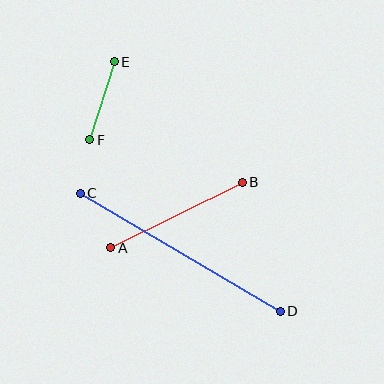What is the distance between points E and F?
The distance is approximately 82 pixels.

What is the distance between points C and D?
The distance is approximately 232 pixels.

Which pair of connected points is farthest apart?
Points C and D are farthest apart.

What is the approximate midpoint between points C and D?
The midpoint is at approximately (180, 252) pixels.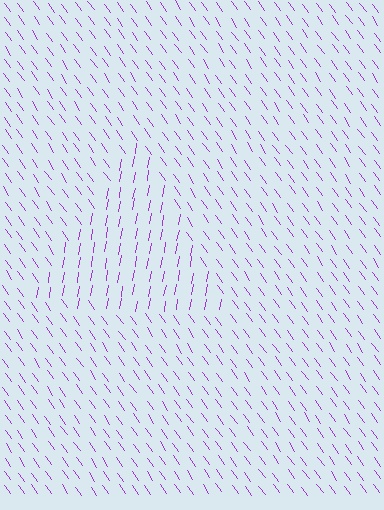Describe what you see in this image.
The image is filled with small purple line segments. A triangle region in the image has lines oriented differently from the surrounding lines, creating a visible texture boundary.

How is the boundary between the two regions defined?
The boundary is defined purely by a change in line orientation (approximately 45 degrees difference). All lines are the same color and thickness.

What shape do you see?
I see a triangle.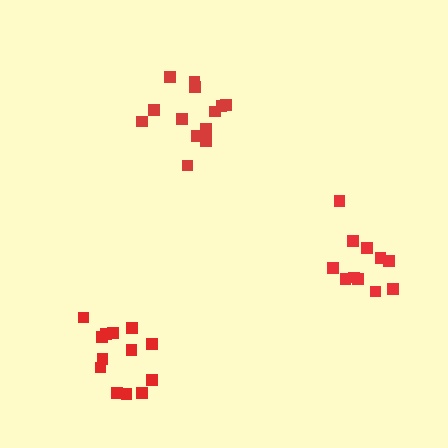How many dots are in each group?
Group 1: 13 dots, Group 2: 13 dots, Group 3: 11 dots (37 total).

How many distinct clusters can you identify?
There are 3 distinct clusters.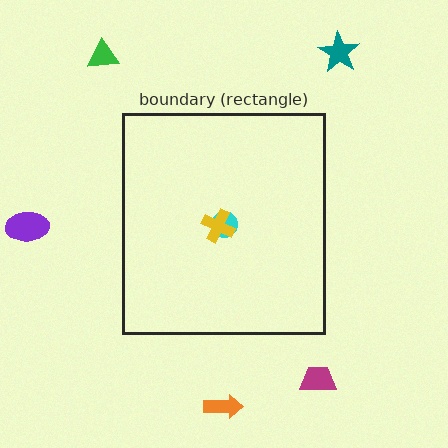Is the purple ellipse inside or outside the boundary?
Outside.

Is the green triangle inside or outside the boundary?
Outside.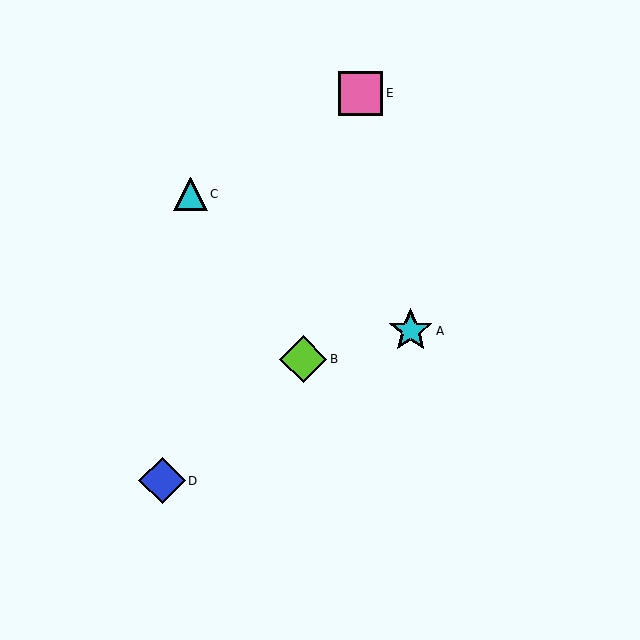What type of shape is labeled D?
Shape D is a blue diamond.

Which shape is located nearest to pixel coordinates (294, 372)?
The lime diamond (labeled B) at (303, 359) is nearest to that location.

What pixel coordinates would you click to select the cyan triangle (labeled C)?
Click at (190, 194) to select the cyan triangle C.